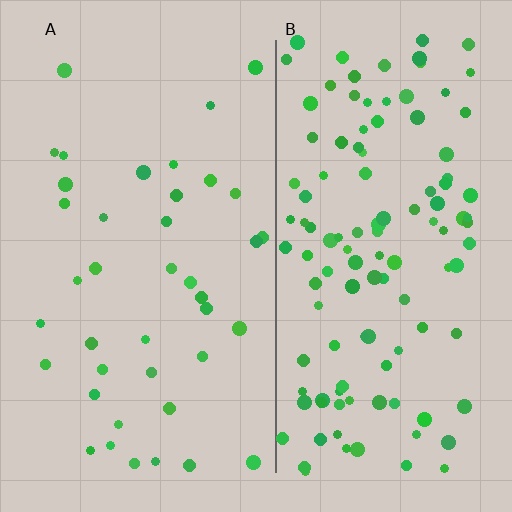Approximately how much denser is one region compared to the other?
Approximately 3.0× — region B over region A.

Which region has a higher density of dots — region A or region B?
B (the right).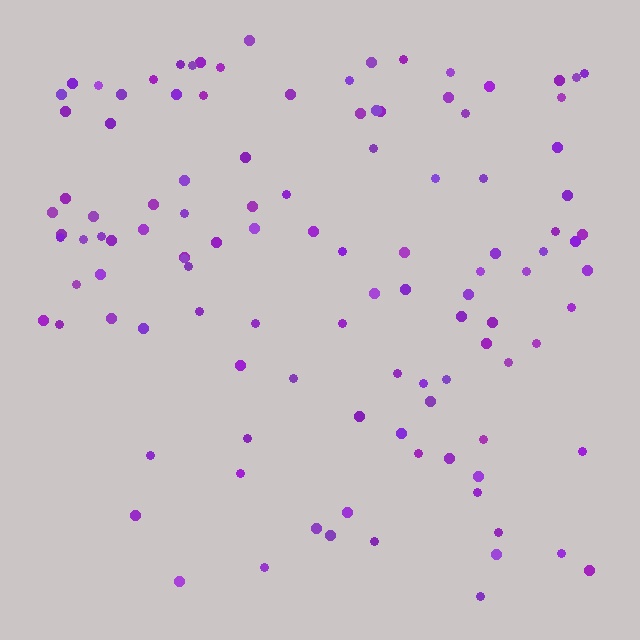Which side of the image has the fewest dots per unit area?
The bottom.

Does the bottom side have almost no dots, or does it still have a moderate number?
Still a moderate number, just noticeably fewer than the top.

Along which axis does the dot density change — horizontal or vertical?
Vertical.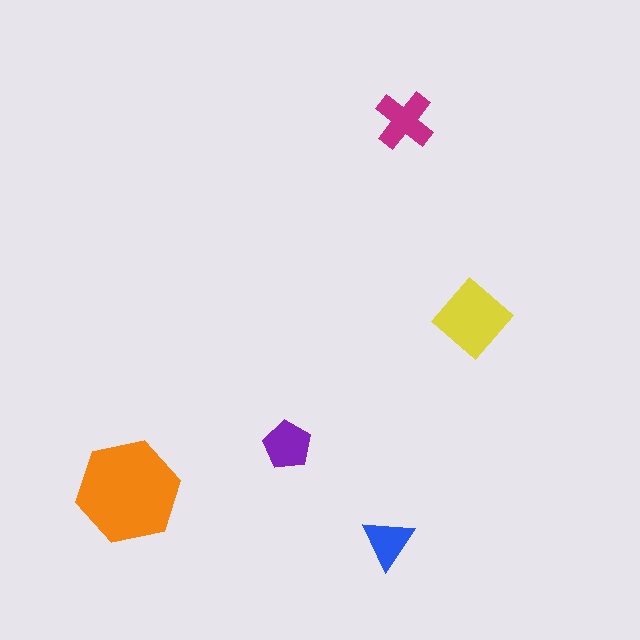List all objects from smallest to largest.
The blue triangle, the purple pentagon, the magenta cross, the yellow diamond, the orange hexagon.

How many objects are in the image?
There are 5 objects in the image.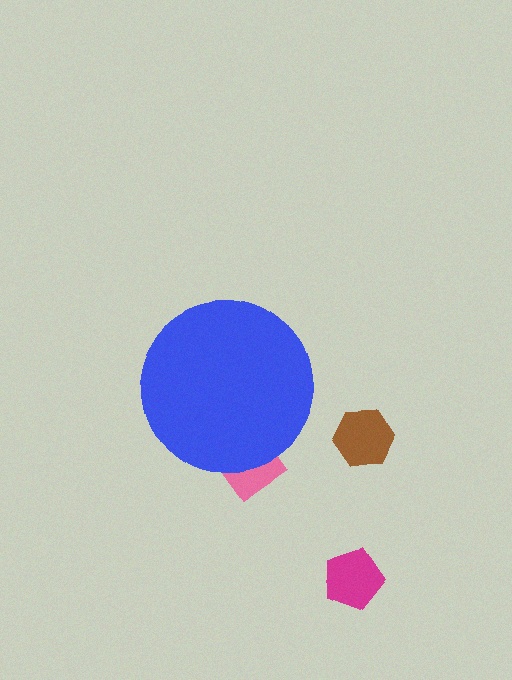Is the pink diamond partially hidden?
Yes, the pink diamond is partially hidden behind the blue circle.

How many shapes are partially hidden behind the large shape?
1 shape is partially hidden.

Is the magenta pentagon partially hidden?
No, the magenta pentagon is fully visible.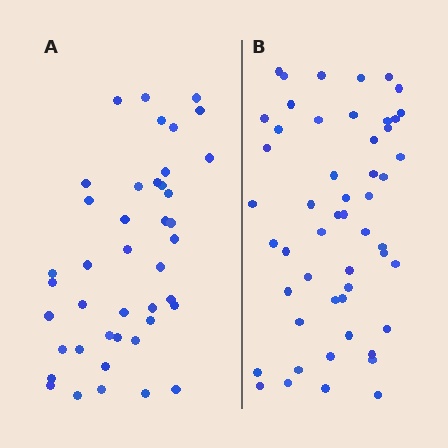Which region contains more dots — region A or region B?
Region B (the right region) has more dots.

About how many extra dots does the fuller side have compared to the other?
Region B has roughly 10 or so more dots than region A.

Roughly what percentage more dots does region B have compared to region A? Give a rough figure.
About 25% more.